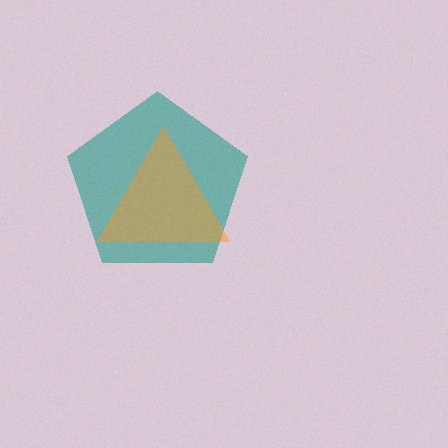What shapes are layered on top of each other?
The layered shapes are: a teal pentagon, an orange triangle.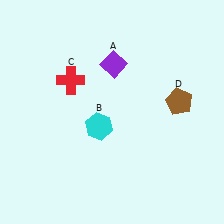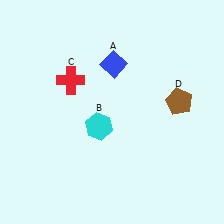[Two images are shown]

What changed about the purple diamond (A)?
In Image 1, A is purple. In Image 2, it changed to blue.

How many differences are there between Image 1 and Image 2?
There is 1 difference between the two images.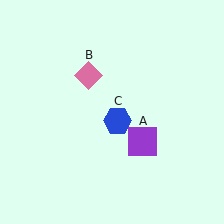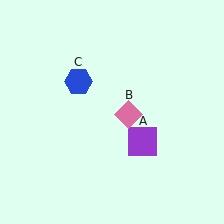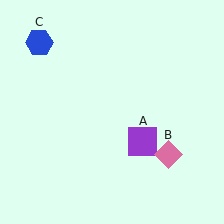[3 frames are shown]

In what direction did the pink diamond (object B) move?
The pink diamond (object B) moved down and to the right.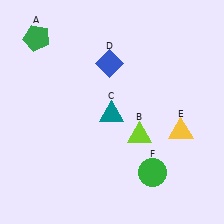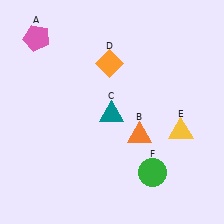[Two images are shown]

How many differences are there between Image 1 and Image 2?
There are 3 differences between the two images.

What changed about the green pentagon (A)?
In Image 1, A is green. In Image 2, it changed to pink.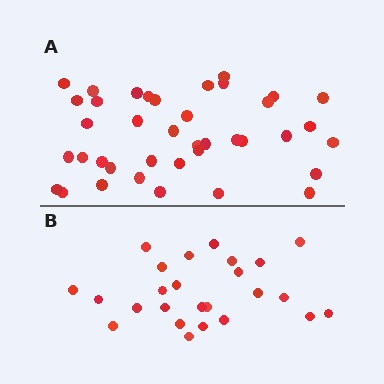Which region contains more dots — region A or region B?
Region A (the top region) has more dots.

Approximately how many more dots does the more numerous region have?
Region A has approximately 15 more dots than region B.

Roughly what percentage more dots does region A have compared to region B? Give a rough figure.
About 55% more.